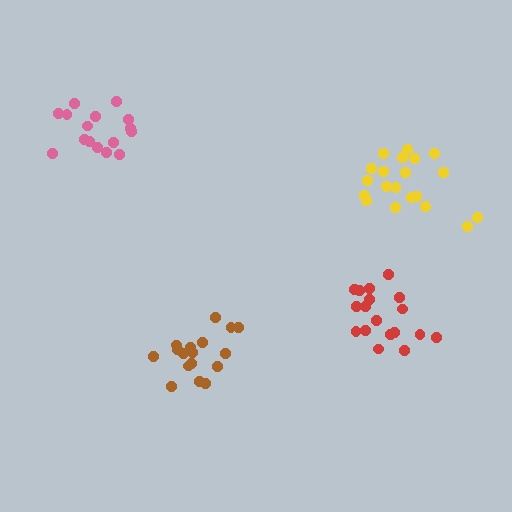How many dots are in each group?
Group 1: 18 dots, Group 2: 17 dots, Group 3: 20 dots, Group 4: 16 dots (71 total).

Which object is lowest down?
The brown cluster is bottommost.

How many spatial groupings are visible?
There are 4 spatial groupings.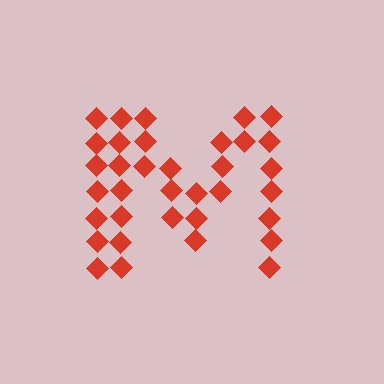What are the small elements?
The small elements are diamonds.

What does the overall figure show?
The overall figure shows the letter M.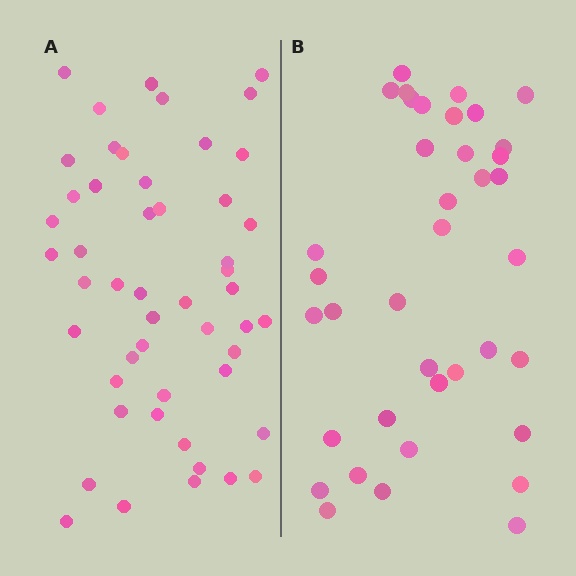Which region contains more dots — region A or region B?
Region A (the left region) has more dots.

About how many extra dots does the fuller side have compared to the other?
Region A has roughly 12 or so more dots than region B.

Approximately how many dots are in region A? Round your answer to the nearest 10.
About 50 dots.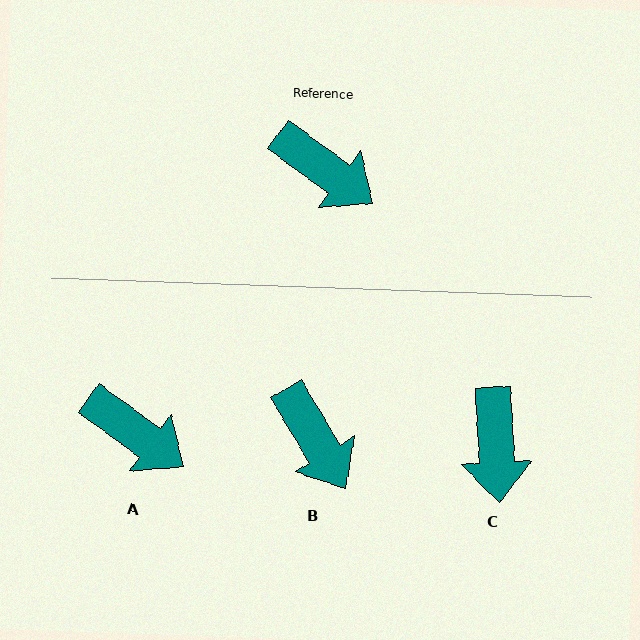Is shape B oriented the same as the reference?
No, it is off by about 23 degrees.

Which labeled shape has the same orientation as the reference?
A.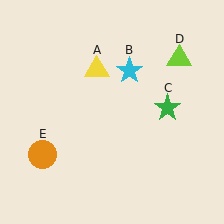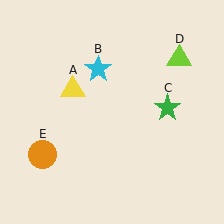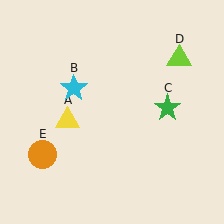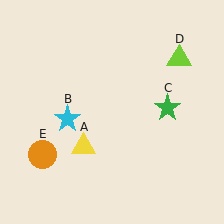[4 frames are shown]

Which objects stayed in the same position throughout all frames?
Green star (object C) and lime triangle (object D) and orange circle (object E) remained stationary.